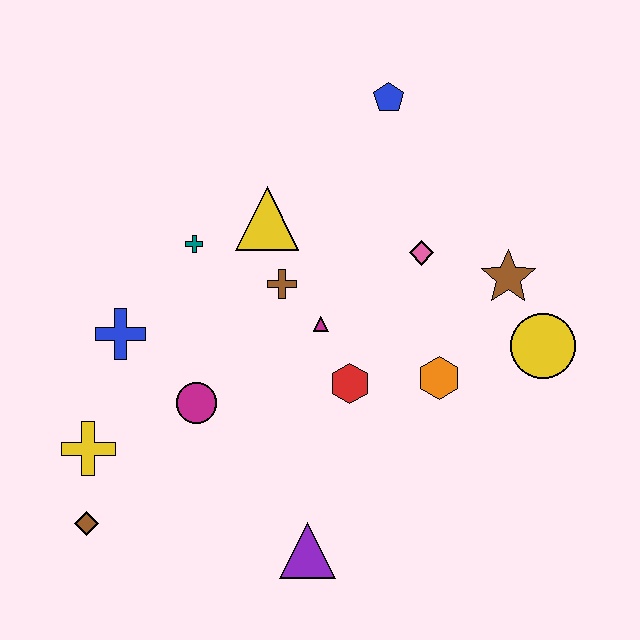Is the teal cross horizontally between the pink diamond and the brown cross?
No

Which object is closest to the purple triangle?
The red hexagon is closest to the purple triangle.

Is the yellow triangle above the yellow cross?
Yes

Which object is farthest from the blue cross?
The yellow circle is farthest from the blue cross.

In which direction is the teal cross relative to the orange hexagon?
The teal cross is to the left of the orange hexagon.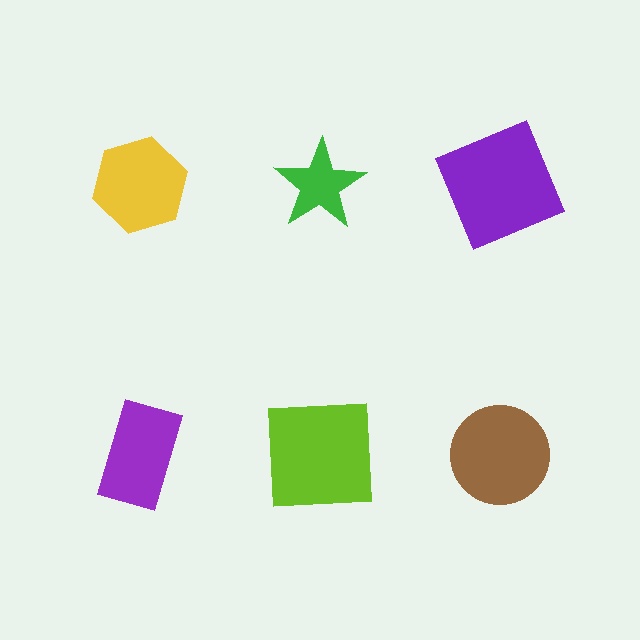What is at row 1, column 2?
A green star.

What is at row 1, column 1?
A yellow hexagon.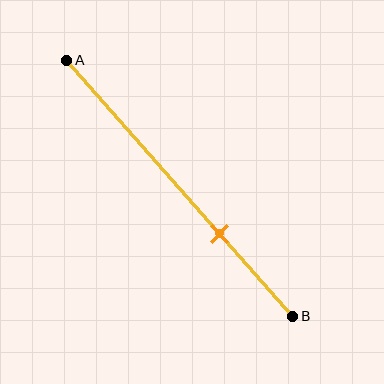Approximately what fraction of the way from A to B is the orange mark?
The orange mark is approximately 70% of the way from A to B.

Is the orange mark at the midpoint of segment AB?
No, the mark is at about 70% from A, not at the 50% midpoint.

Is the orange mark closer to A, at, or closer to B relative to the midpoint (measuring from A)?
The orange mark is closer to point B than the midpoint of segment AB.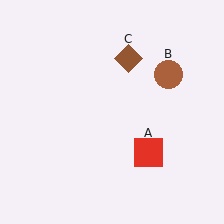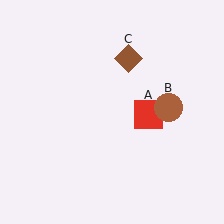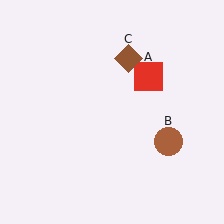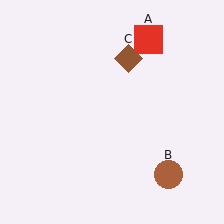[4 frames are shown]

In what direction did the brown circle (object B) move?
The brown circle (object B) moved down.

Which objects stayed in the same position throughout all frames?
Brown diamond (object C) remained stationary.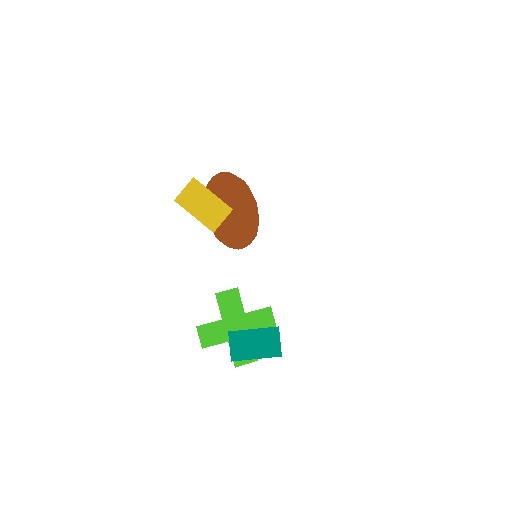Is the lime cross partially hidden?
Yes, it is partially covered by another shape.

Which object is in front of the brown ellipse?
The yellow rectangle is in front of the brown ellipse.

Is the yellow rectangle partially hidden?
No, no other shape covers it.